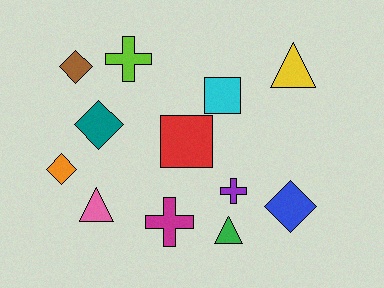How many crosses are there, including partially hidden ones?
There are 3 crosses.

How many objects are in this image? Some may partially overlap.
There are 12 objects.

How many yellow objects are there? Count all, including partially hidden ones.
There is 1 yellow object.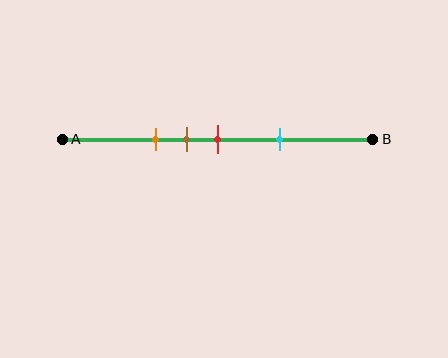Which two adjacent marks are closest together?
The brown and red marks are the closest adjacent pair.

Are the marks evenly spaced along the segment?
No, the marks are not evenly spaced.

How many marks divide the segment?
There are 4 marks dividing the segment.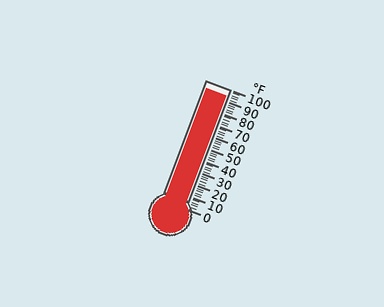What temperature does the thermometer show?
The thermometer shows approximately 94°F.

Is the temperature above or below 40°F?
The temperature is above 40°F.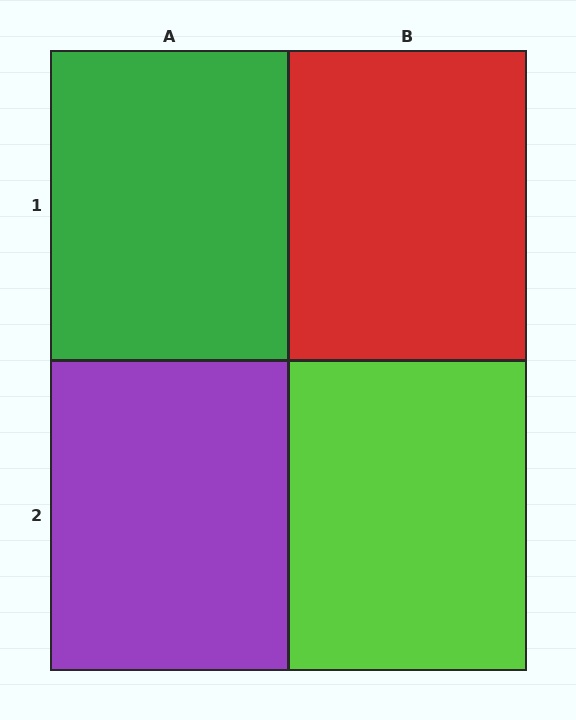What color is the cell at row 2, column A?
Purple.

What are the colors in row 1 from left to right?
Green, red.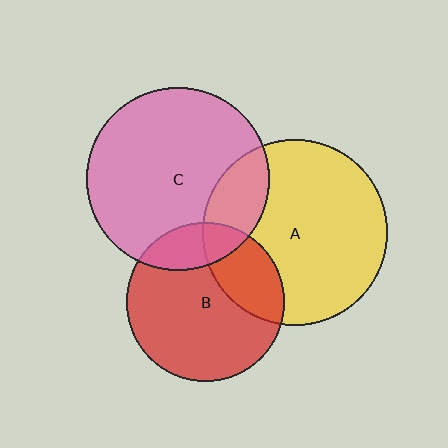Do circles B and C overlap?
Yes.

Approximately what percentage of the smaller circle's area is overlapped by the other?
Approximately 20%.